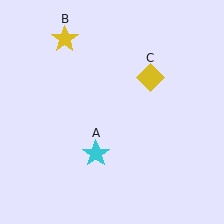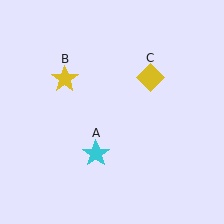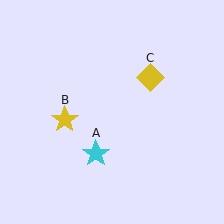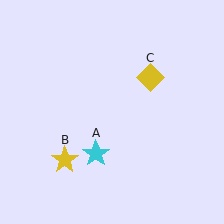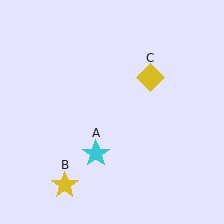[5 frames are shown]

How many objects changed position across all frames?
1 object changed position: yellow star (object B).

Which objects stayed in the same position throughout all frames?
Cyan star (object A) and yellow diamond (object C) remained stationary.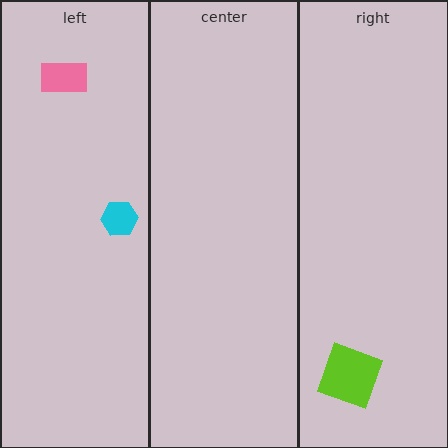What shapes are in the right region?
The lime square.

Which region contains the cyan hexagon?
The left region.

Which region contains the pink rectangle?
The left region.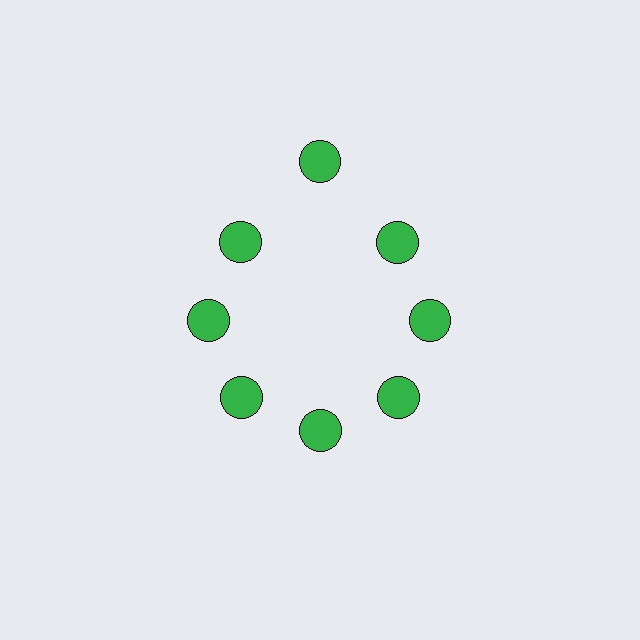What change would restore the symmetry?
The symmetry would be restored by moving it inward, back onto the ring so that all 8 circles sit at equal angles and equal distance from the center.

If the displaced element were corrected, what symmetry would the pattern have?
It would have 8-fold rotational symmetry — the pattern would map onto itself every 45 degrees.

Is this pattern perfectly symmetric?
No. The 8 green circles are arranged in a ring, but one element near the 12 o'clock position is pushed outward from the center, breaking the 8-fold rotational symmetry.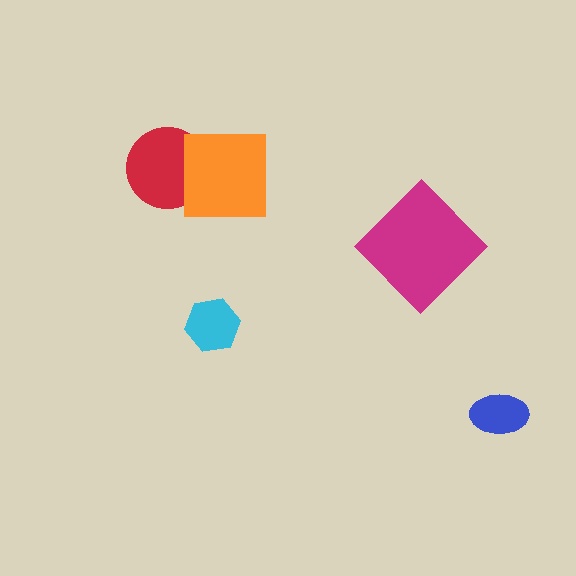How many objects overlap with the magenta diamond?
0 objects overlap with the magenta diamond.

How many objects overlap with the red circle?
1 object overlaps with the red circle.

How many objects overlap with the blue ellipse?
0 objects overlap with the blue ellipse.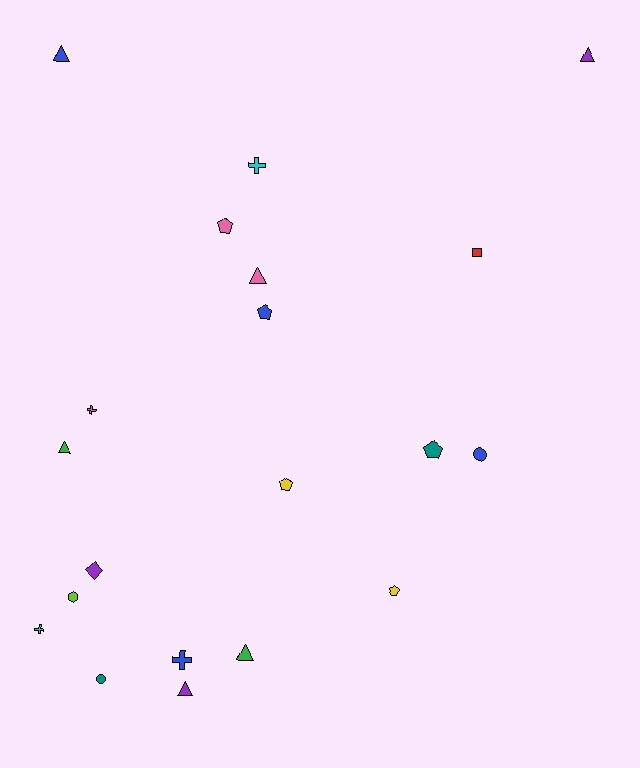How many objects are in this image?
There are 20 objects.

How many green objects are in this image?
There are 2 green objects.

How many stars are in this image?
There are no stars.